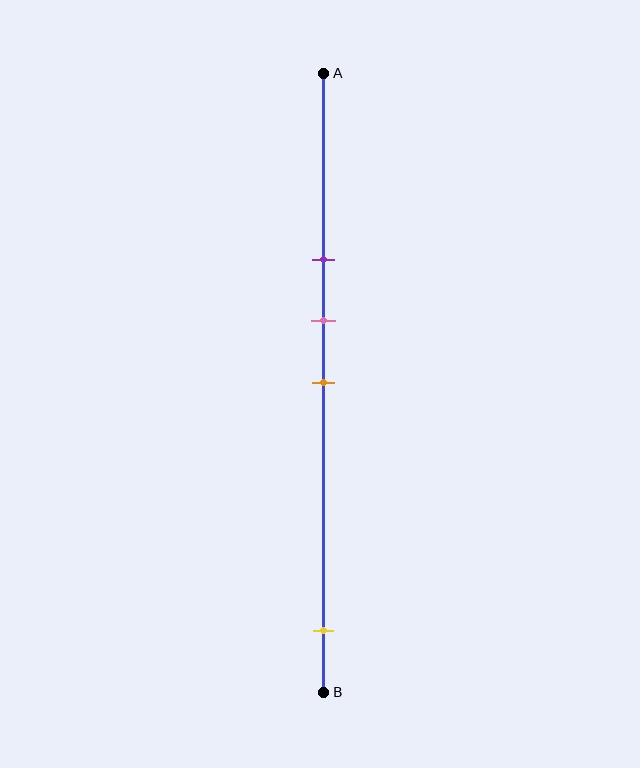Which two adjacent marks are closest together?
The pink and orange marks are the closest adjacent pair.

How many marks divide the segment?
There are 4 marks dividing the segment.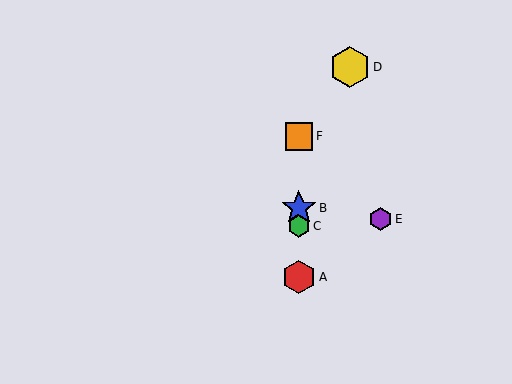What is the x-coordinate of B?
Object B is at x≈299.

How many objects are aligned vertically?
4 objects (A, B, C, F) are aligned vertically.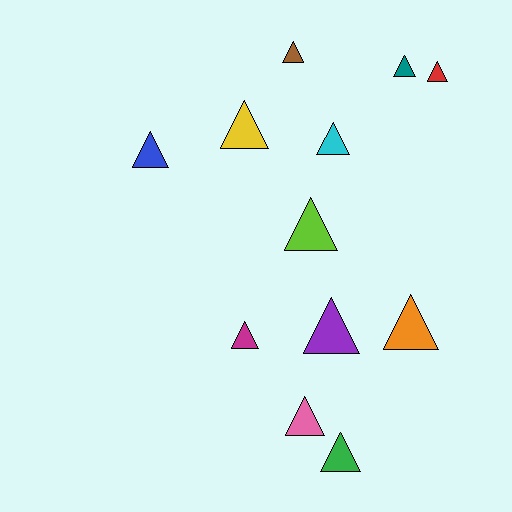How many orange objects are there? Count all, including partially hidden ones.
There is 1 orange object.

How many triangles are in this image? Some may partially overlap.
There are 12 triangles.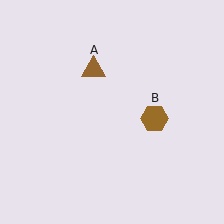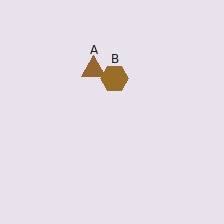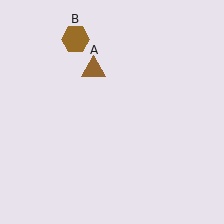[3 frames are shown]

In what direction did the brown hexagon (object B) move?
The brown hexagon (object B) moved up and to the left.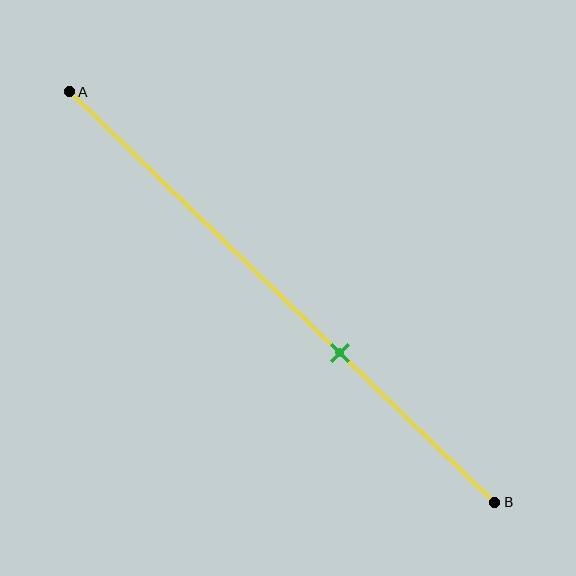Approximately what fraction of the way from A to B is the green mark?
The green mark is approximately 65% of the way from A to B.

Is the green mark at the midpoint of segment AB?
No, the mark is at about 65% from A, not at the 50% midpoint.